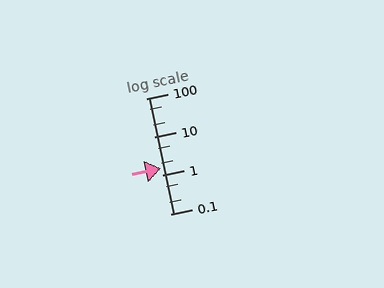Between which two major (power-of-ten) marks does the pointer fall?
The pointer is between 1 and 10.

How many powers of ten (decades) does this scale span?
The scale spans 3 decades, from 0.1 to 100.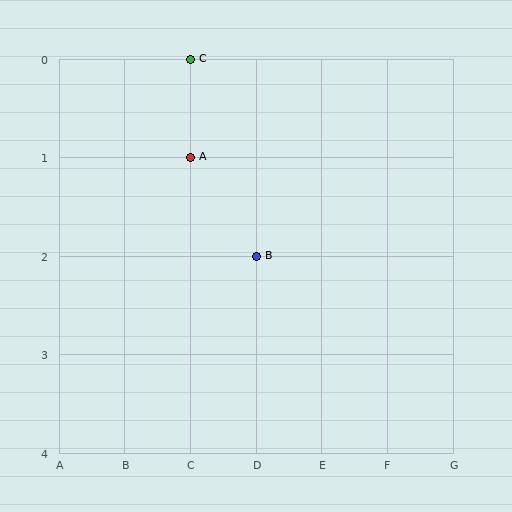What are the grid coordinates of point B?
Point B is at grid coordinates (D, 2).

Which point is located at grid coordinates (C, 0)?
Point C is at (C, 0).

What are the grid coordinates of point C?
Point C is at grid coordinates (C, 0).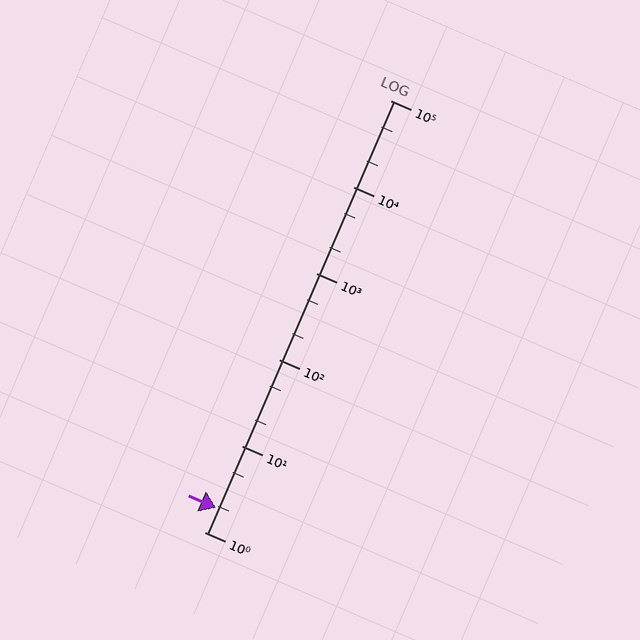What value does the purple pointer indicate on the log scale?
The pointer indicates approximately 1.9.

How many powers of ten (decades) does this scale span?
The scale spans 5 decades, from 1 to 100000.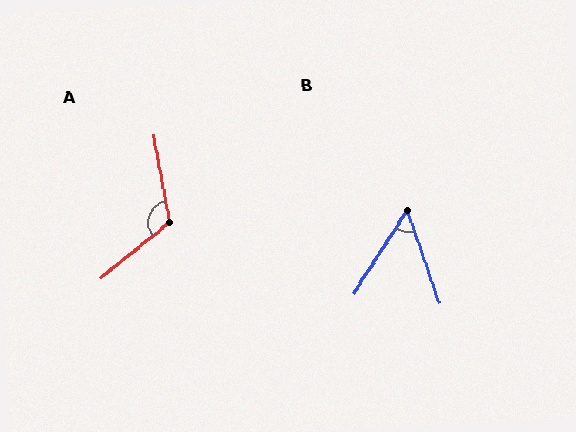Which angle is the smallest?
B, at approximately 52 degrees.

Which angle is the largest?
A, at approximately 119 degrees.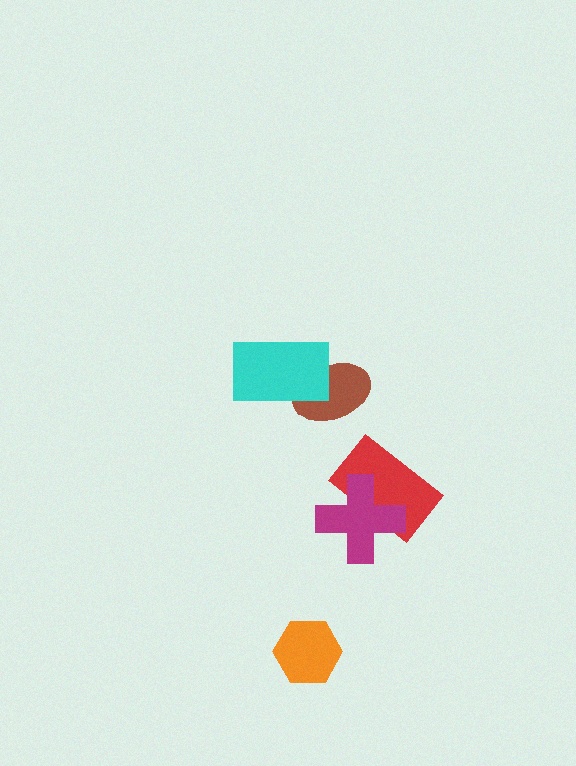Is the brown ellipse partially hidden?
Yes, it is partially covered by another shape.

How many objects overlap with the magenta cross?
1 object overlaps with the magenta cross.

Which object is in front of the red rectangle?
The magenta cross is in front of the red rectangle.